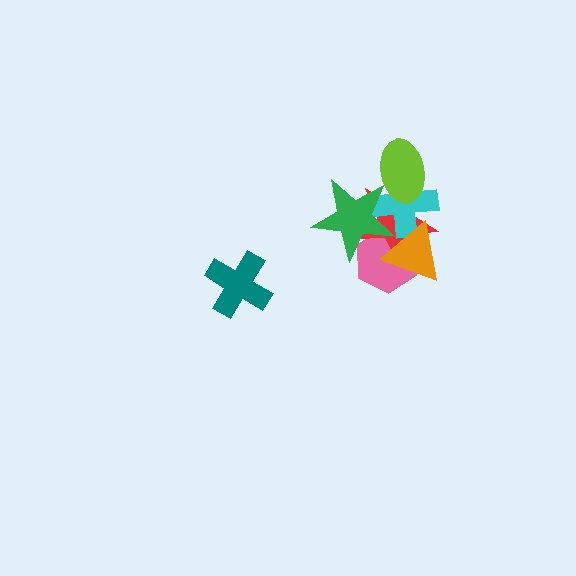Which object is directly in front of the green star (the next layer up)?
The orange triangle is directly in front of the green star.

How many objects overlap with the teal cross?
0 objects overlap with the teal cross.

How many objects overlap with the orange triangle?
4 objects overlap with the orange triangle.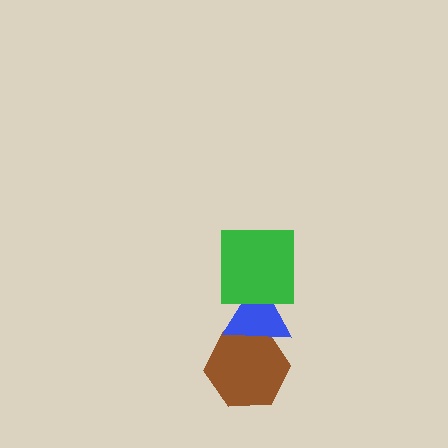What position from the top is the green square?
The green square is 1st from the top.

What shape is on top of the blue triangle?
The green square is on top of the blue triangle.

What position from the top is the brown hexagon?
The brown hexagon is 3rd from the top.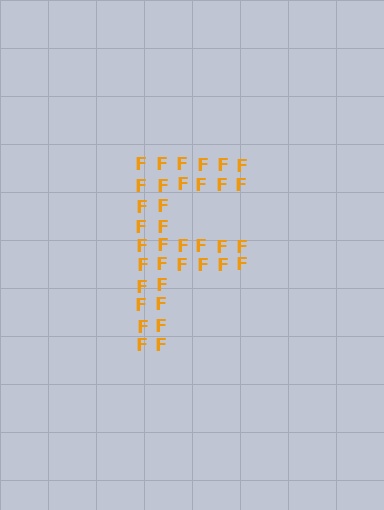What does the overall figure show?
The overall figure shows the letter F.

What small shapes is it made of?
It is made of small letter F's.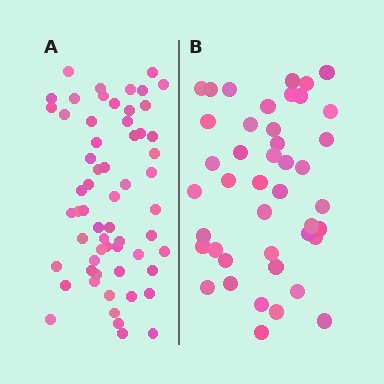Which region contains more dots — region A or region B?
Region A (the left region) has more dots.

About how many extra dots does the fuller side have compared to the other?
Region A has approximately 15 more dots than region B.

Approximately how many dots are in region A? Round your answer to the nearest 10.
About 60 dots.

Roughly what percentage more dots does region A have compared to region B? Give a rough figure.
About 40% more.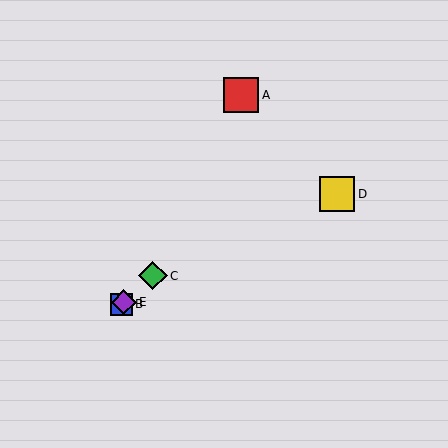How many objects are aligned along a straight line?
3 objects (B, C, E) are aligned along a straight line.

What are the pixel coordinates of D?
Object D is at (337, 194).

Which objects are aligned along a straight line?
Objects B, C, E are aligned along a straight line.